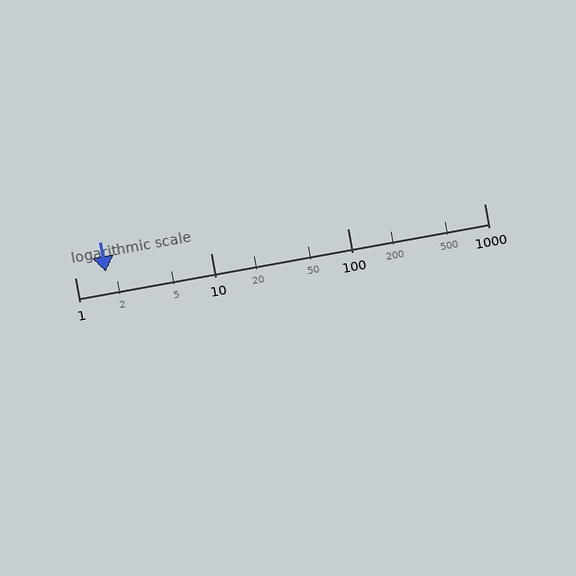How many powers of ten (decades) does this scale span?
The scale spans 3 decades, from 1 to 1000.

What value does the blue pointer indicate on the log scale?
The pointer indicates approximately 1.7.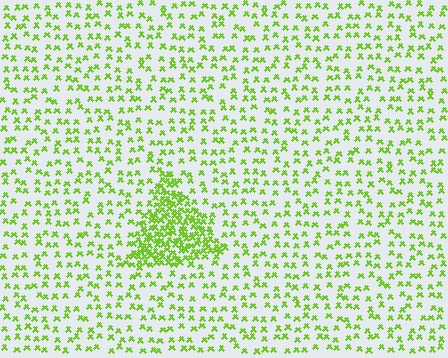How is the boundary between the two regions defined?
The boundary is defined by a change in element density (approximately 3.1x ratio). All elements are the same color, size, and shape.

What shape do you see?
I see a triangle.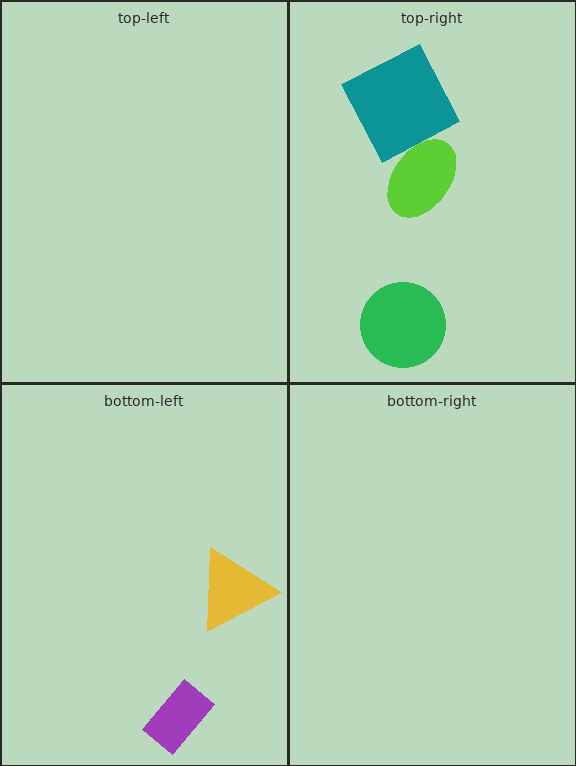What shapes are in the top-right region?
The lime ellipse, the teal square, the green circle.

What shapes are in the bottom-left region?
The yellow triangle, the purple rectangle.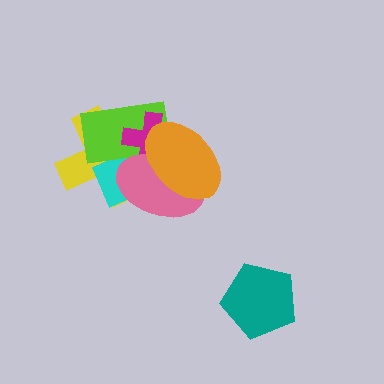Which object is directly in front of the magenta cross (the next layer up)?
The pink ellipse is directly in front of the magenta cross.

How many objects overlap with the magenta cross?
5 objects overlap with the magenta cross.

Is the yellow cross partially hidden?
Yes, it is partially covered by another shape.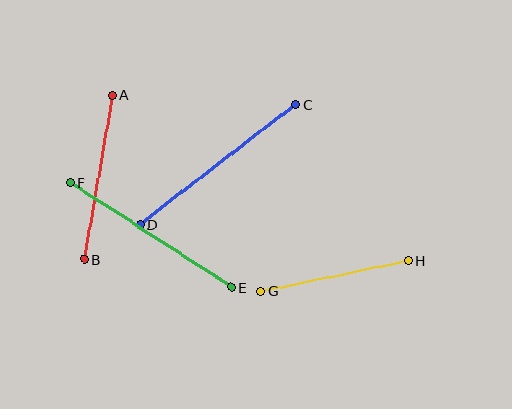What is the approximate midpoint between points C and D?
The midpoint is at approximately (218, 165) pixels.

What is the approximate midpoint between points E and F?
The midpoint is at approximately (151, 235) pixels.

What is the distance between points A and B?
The distance is approximately 167 pixels.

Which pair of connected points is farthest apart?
Points C and D are farthest apart.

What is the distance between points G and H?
The distance is approximately 151 pixels.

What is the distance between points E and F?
The distance is approximately 192 pixels.